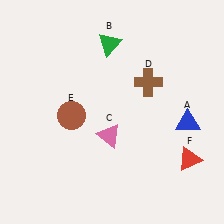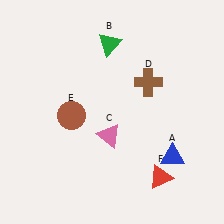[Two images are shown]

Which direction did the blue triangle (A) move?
The blue triangle (A) moved down.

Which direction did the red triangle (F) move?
The red triangle (F) moved left.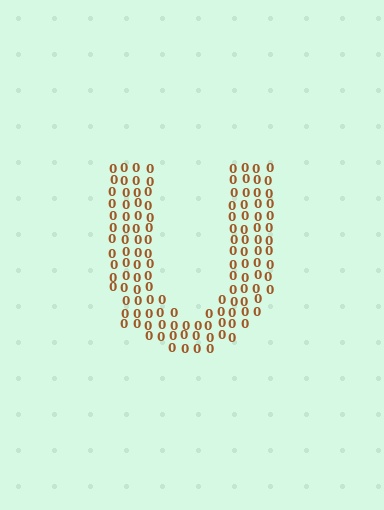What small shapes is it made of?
It is made of small digit 0's.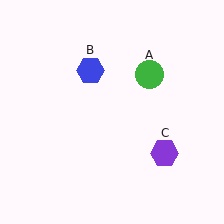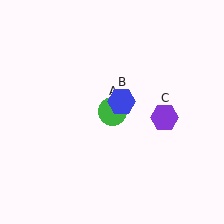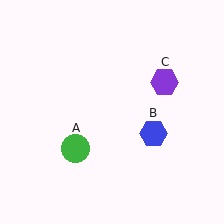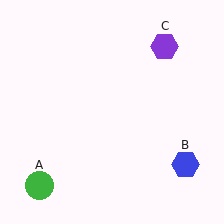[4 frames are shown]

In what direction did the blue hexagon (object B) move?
The blue hexagon (object B) moved down and to the right.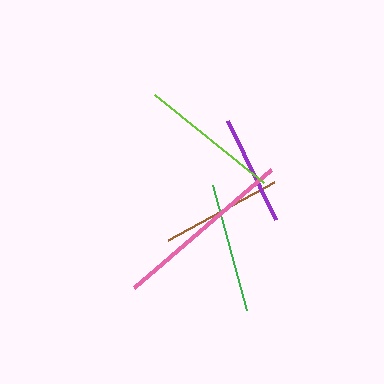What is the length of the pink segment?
The pink segment is approximately 181 pixels long.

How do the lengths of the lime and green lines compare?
The lime and green lines are approximately the same length.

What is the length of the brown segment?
The brown segment is approximately 121 pixels long.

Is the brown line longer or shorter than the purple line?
The brown line is longer than the purple line.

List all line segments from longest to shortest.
From longest to shortest: pink, lime, green, brown, purple.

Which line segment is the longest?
The pink line is the longest at approximately 181 pixels.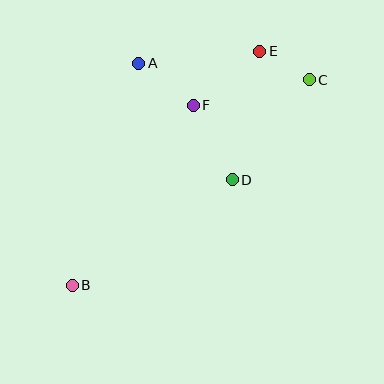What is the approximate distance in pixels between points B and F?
The distance between B and F is approximately 217 pixels.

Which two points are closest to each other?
Points C and E are closest to each other.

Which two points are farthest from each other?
Points B and C are farthest from each other.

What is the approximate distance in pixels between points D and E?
The distance between D and E is approximately 132 pixels.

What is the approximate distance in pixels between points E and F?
The distance between E and F is approximately 86 pixels.